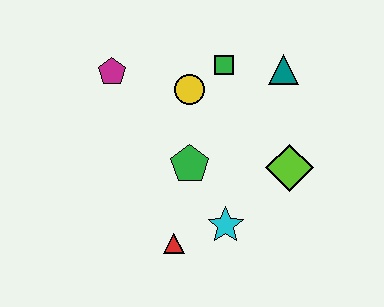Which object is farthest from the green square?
The red triangle is farthest from the green square.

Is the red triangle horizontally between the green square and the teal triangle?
No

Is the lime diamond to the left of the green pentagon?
No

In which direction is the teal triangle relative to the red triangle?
The teal triangle is above the red triangle.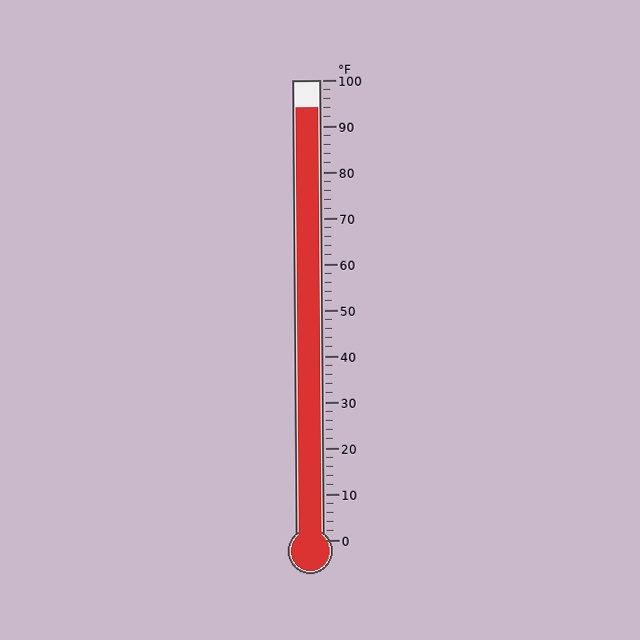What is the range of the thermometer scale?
The thermometer scale ranges from 0°F to 100°F.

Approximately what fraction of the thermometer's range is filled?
The thermometer is filled to approximately 95% of its range.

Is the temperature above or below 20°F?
The temperature is above 20°F.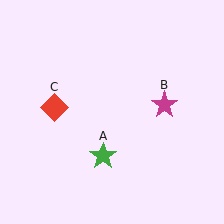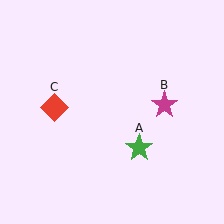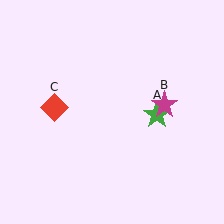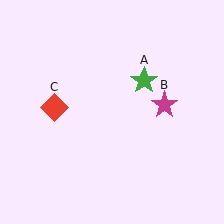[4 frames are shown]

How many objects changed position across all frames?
1 object changed position: green star (object A).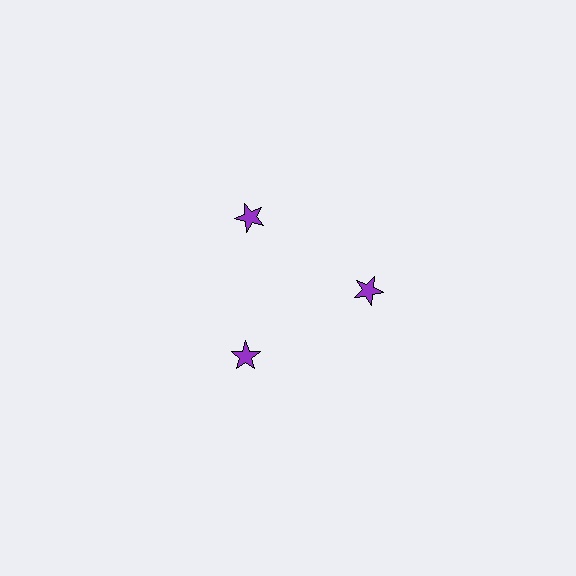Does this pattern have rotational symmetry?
Yes, this pattern has 3-fold rotational symmetry. It looks the same after rotating 120 degrees around the center.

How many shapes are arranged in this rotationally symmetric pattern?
There are 3 shapes, arranged in 3 groups of 1.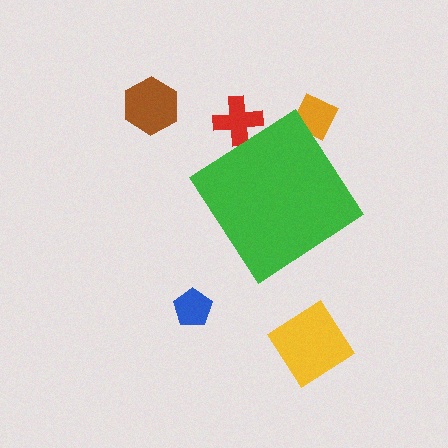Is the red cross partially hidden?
Yes, the red cross is partially hidden behind the green diamond.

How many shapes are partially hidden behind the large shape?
2 shapes are partially hidden.